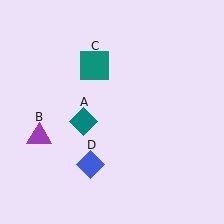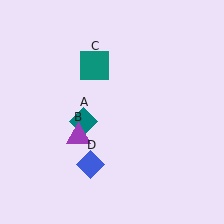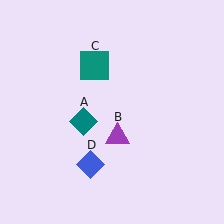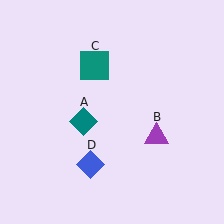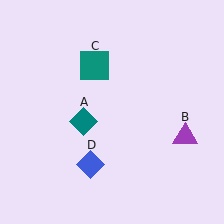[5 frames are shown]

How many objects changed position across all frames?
1 object changed position: purple triangle (object B).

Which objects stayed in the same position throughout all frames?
Teal diamond (object A) and teal square (object C) and blue diamond (object D) remained stationary.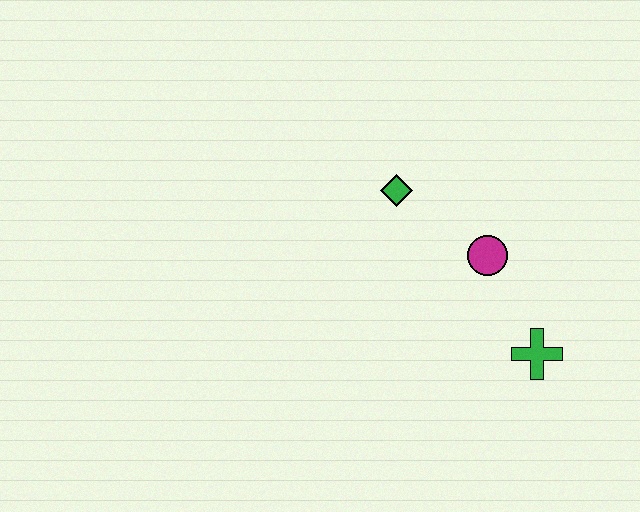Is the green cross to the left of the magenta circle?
No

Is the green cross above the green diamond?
No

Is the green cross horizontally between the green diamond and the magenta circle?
No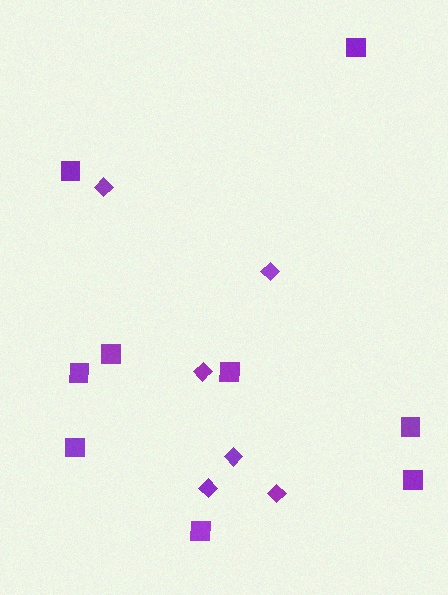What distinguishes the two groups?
There are 2 groups: one group of diamonds (6) and one group of squares (9).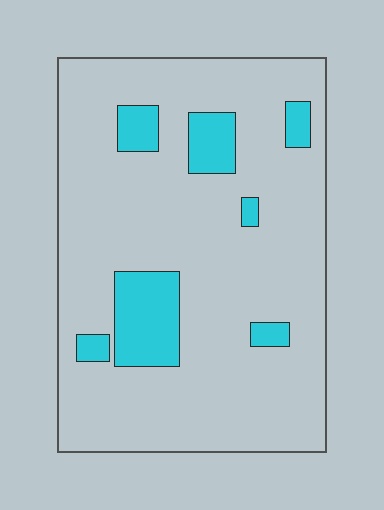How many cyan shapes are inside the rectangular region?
7.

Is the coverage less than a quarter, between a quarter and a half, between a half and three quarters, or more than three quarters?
Less than a quarter.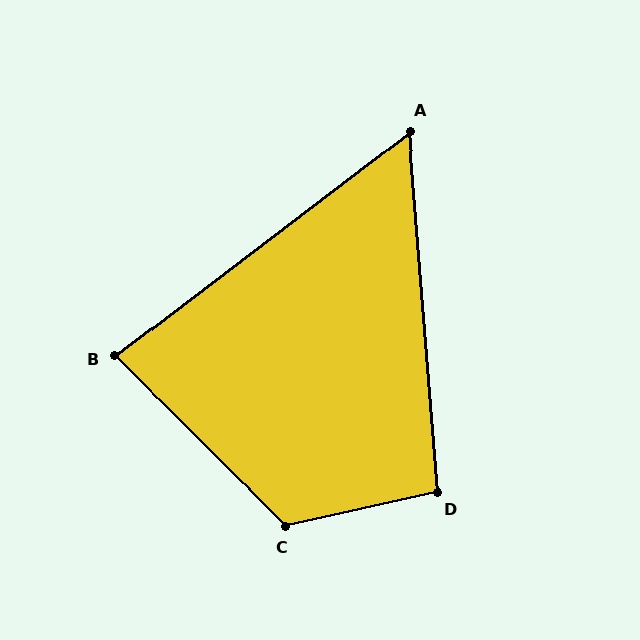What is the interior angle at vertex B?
Approximately 82 degrees (acute).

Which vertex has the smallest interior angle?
A, at approximately 57 degrees.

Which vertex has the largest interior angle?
C, at approximately 123 degrees.